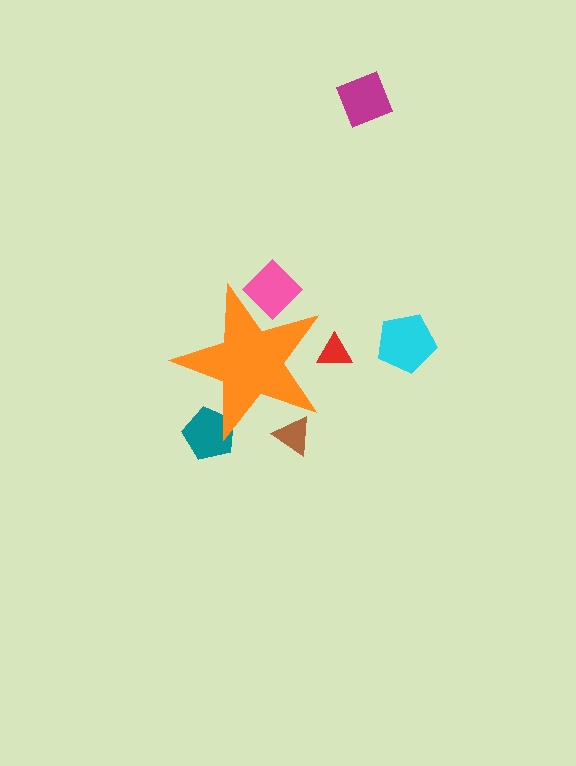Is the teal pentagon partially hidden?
Yes, the teal pentagon is partially hidden behind the orange star.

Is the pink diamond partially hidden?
Yes, the pink diamond is partially hidden behind the orange star.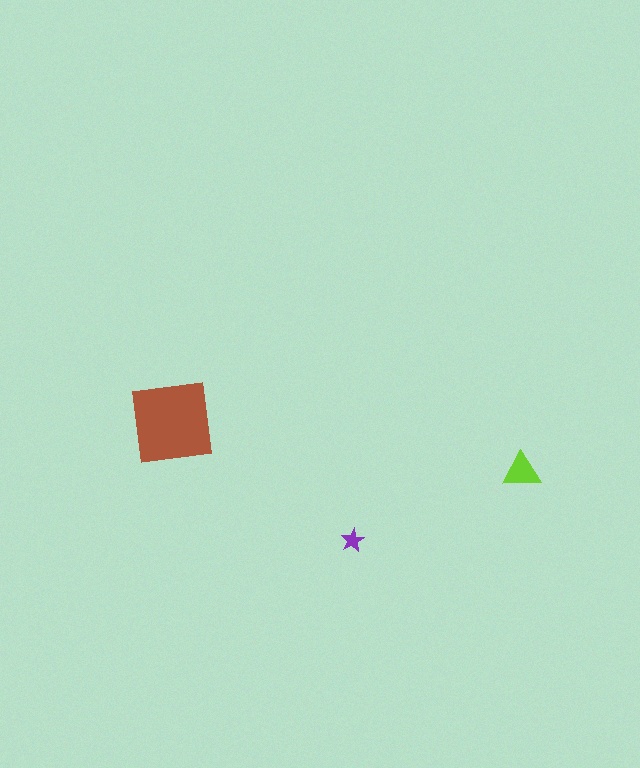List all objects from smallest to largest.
The purple star, the lime triangle, the brown square.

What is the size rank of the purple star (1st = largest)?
3rd.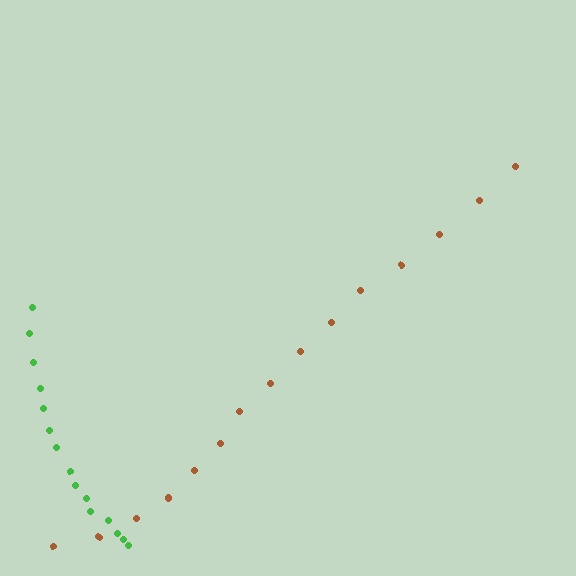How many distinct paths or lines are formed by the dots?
There are 2 distinct paths.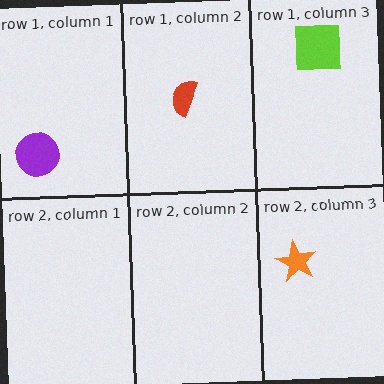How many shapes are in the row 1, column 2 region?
1.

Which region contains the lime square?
The row 1, column 3 region.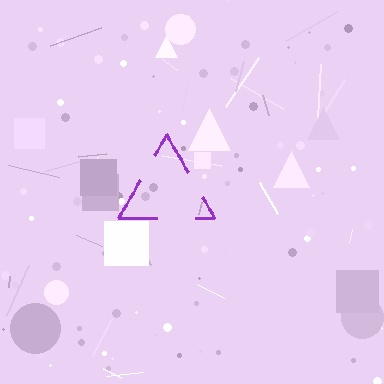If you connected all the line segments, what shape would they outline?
They would outline a triangle.